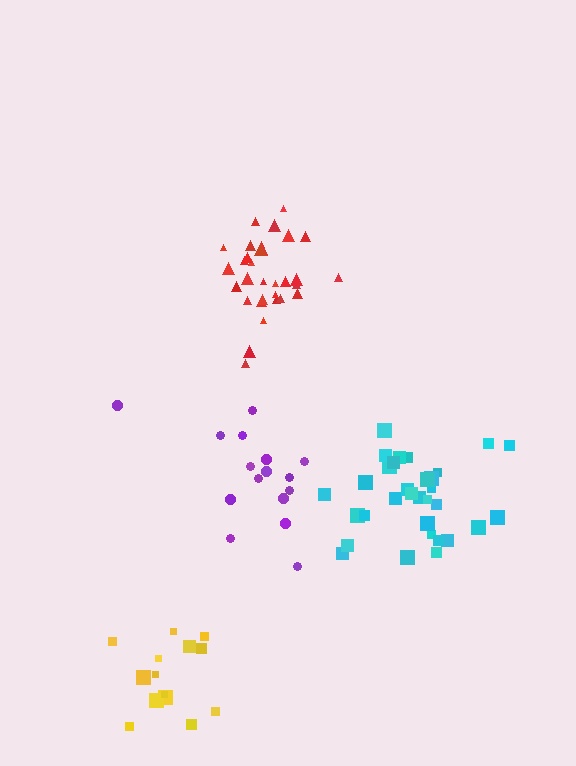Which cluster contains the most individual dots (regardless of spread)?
Red (33).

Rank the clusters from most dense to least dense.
red, cyan, yellow, purple.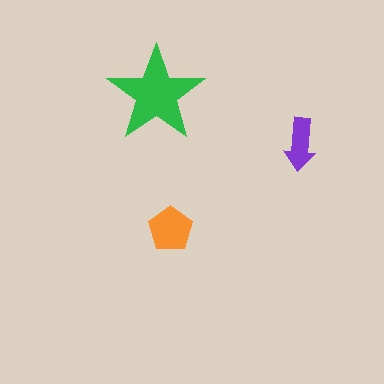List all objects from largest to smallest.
The green star, the orange pentagon, the purple arrow.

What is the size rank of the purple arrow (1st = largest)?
3rd.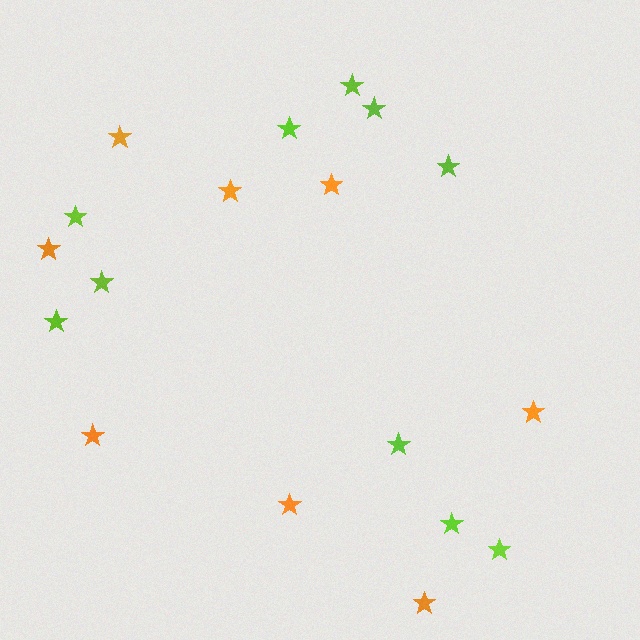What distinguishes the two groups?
There are 2 groups: one group of orange stars (8) and one group of lime stars (10).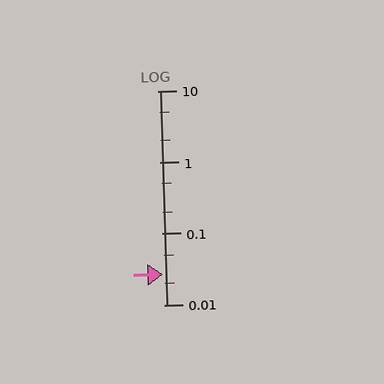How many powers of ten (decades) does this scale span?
The scale spans 3 decades, from 0.01 to 10.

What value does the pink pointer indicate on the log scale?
The pointer indicates approximately 0.027.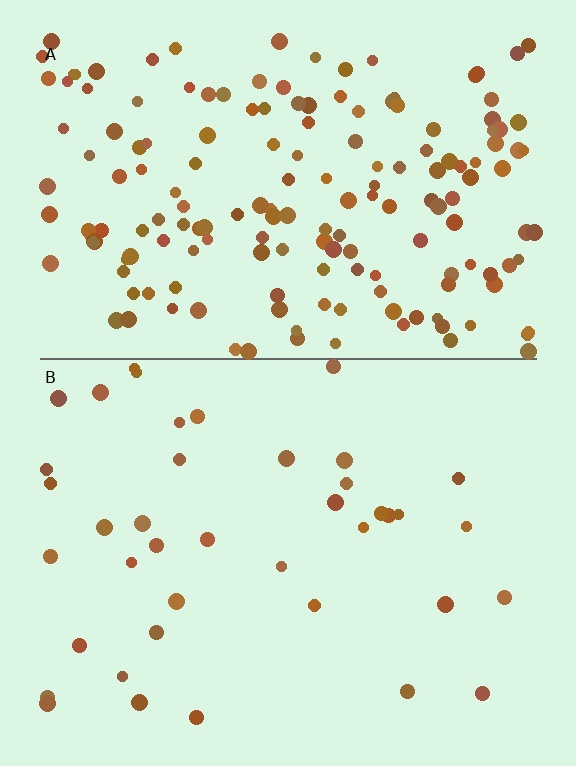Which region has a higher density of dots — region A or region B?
A (the top).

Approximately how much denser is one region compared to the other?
Approximately 4.3× — region A over region B.